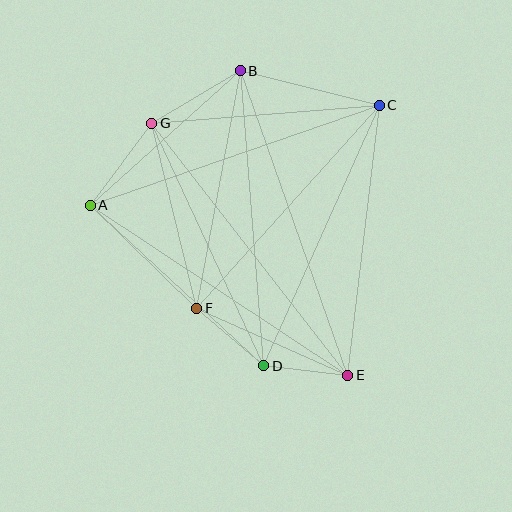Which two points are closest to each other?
Points D and E are closest to each other.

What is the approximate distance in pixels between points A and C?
The distance between A and C is approximately 306 pixels.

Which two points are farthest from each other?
Points B and E are farthest from each other.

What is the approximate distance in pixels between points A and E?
The distance between A and E is approximately 308 pixels.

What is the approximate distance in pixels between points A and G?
The distance between A and G is approximately 102 pixels.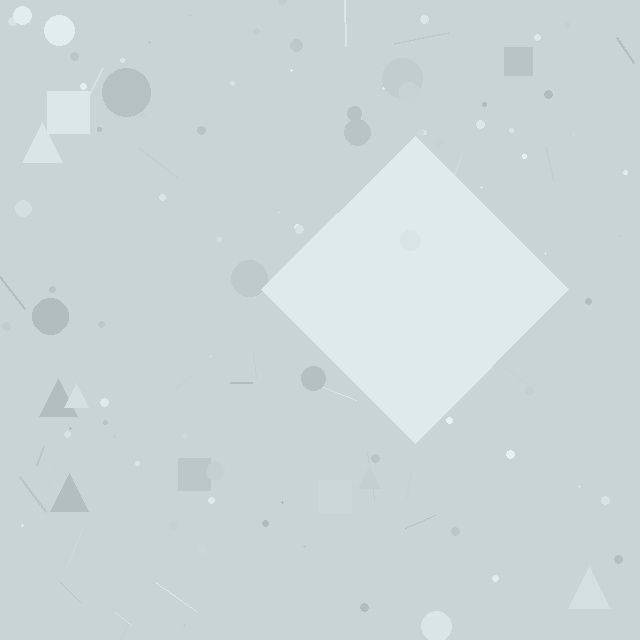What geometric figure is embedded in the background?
A diamond is embedded in the background.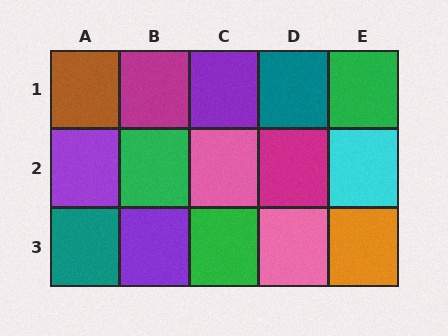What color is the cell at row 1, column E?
Green.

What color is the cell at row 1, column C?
Purple.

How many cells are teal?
2 cells are teal.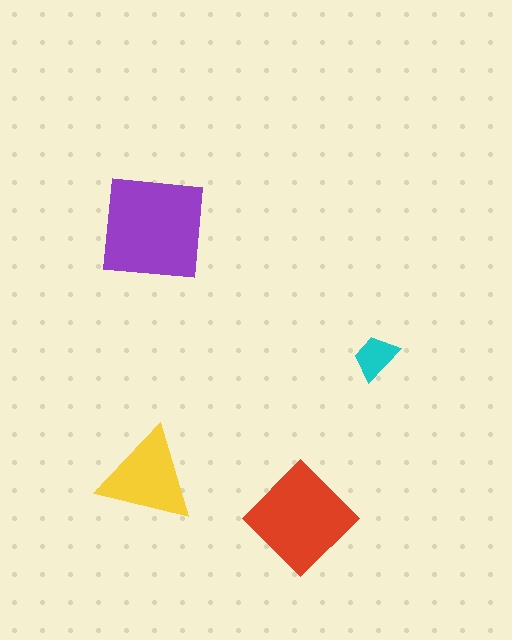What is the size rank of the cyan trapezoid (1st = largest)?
4th.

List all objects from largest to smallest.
The purple square, the red diamond, the yellow triangle, the cyan trapezoid.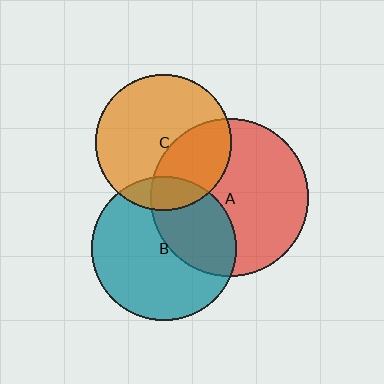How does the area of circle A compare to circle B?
Approximately 1.2 times.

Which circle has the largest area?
Circle A (red).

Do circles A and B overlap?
Yes.